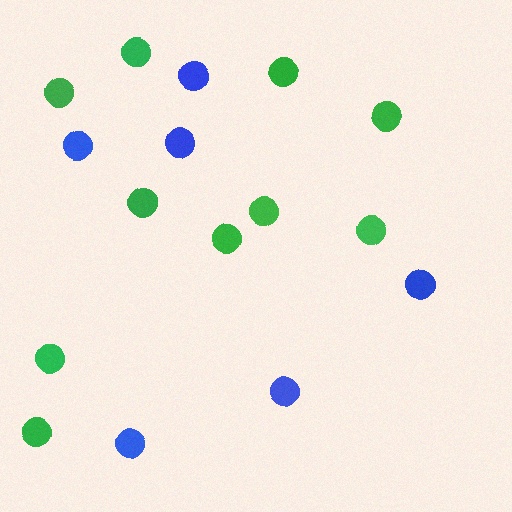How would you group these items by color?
There are 2 groups: one group of blue circles (6) and one group of green circles (10).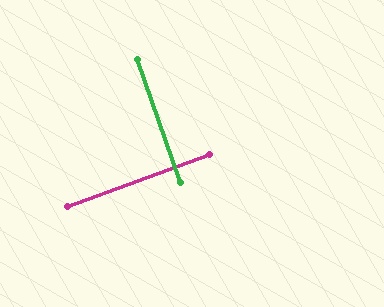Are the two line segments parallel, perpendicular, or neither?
Perpendicular — they meet at approximately 89°.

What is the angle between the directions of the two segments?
Approximately 89 degrees.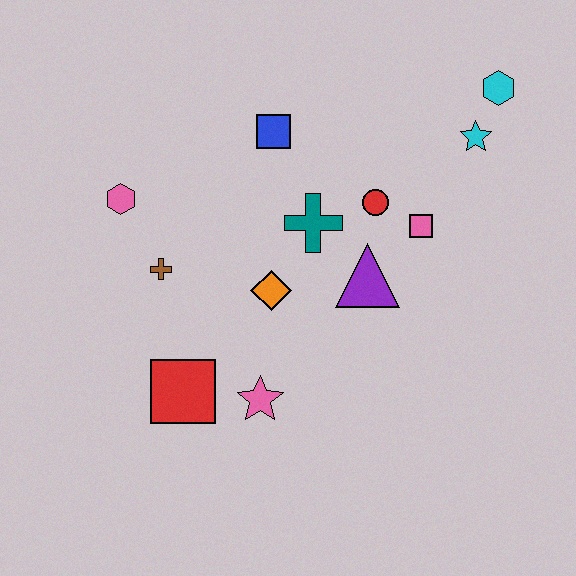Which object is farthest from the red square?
The cyan hexagon is farthest from the red square.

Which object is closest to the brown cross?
The pink hexagon is closest to the brown cross.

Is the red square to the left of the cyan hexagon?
Yes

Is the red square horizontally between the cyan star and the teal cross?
No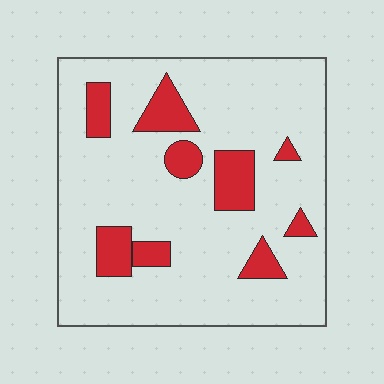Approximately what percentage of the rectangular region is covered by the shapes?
Approximately 15%.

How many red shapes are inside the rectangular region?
9.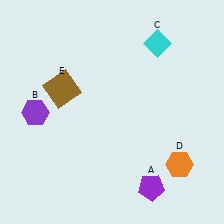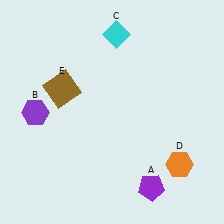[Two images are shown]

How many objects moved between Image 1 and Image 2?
1 object moved between the two images.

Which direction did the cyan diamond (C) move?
The cyan diamond (C) moved left.